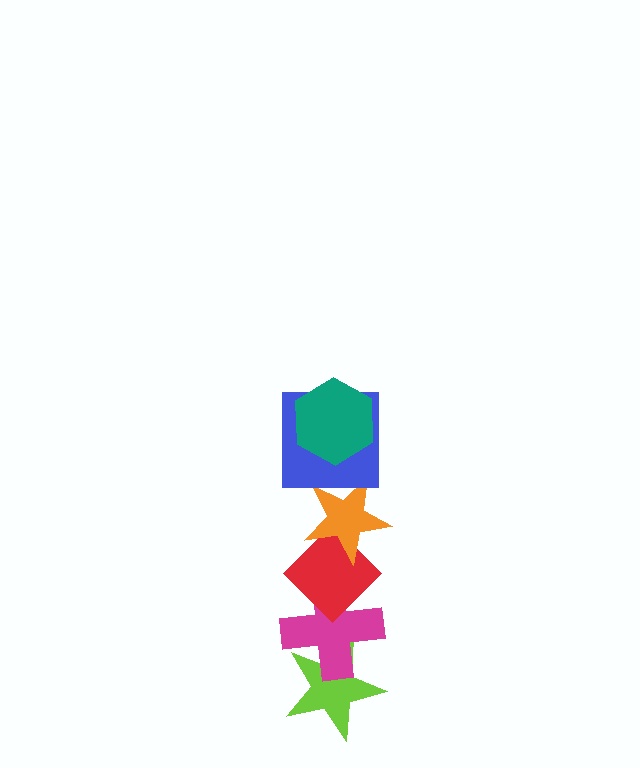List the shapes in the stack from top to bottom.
From top to bottom: the teal hexagon, the blue square, the orange star, the red diamond, the magenta cross, the lime star.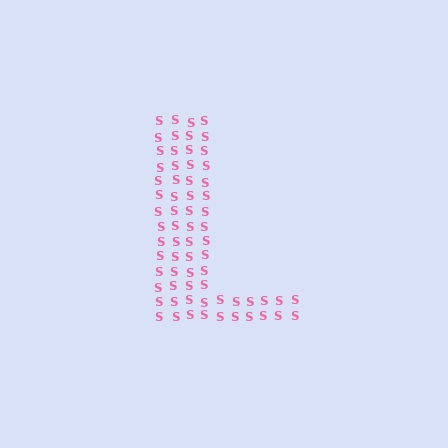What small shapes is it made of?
It is made of small letter S's.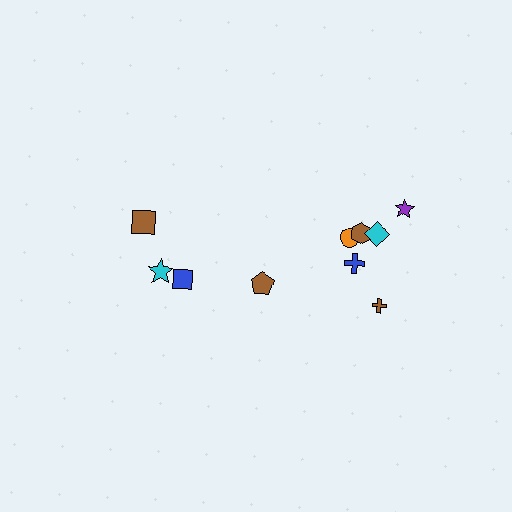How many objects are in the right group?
There are 7 objects.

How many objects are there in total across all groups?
There are 10 objects.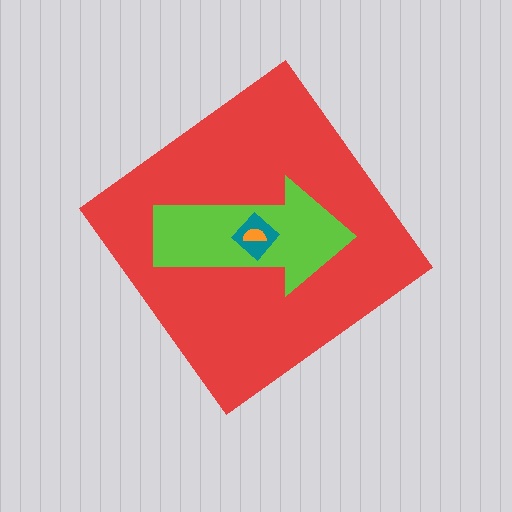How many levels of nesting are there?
4.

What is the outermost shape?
The red diamond.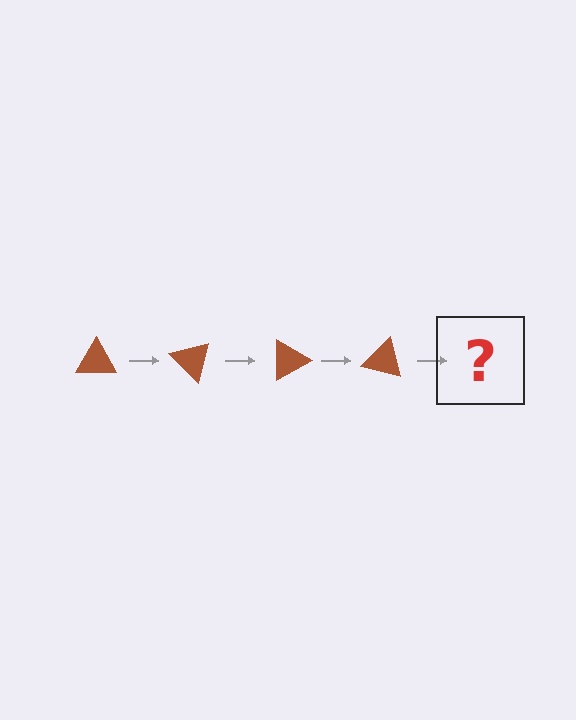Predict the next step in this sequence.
The next step is a brown triangle rotated 180 degrees.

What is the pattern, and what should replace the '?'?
The pattern is that the triangle rotates 45 degrees each step. The '?' should be a brown triangle rotated 180 degrees.